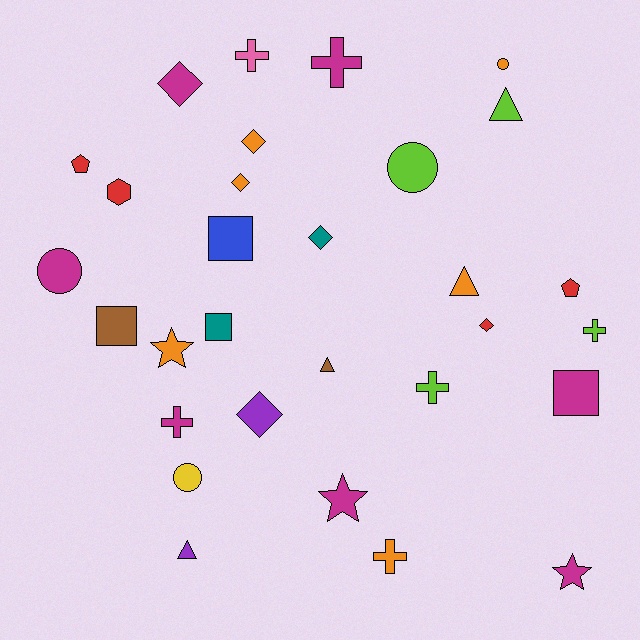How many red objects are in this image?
There are 4 red objects.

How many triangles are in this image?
There are 4 triangles.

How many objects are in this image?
There are 30 objects.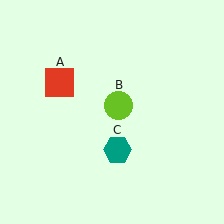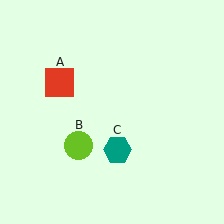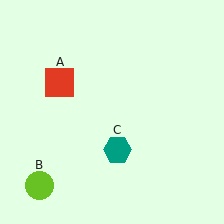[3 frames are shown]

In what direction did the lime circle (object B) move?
The lime circle (object B) moved down and to the left.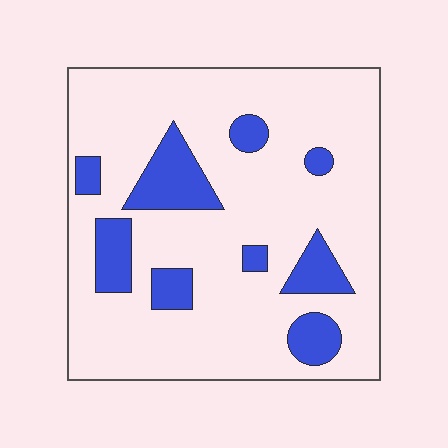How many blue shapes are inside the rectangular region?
9.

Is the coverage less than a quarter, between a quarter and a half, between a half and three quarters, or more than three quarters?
Less than a quarter.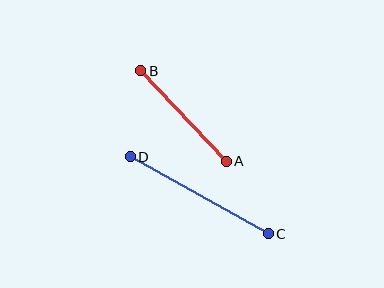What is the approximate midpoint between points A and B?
The midpoint is at approximately (184, 116) pixels.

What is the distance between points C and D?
The distance is approximately 158 pixels.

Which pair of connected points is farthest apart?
Points C and D are farthest apart.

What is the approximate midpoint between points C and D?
The midpoint is at approximately (199, 195) pixels.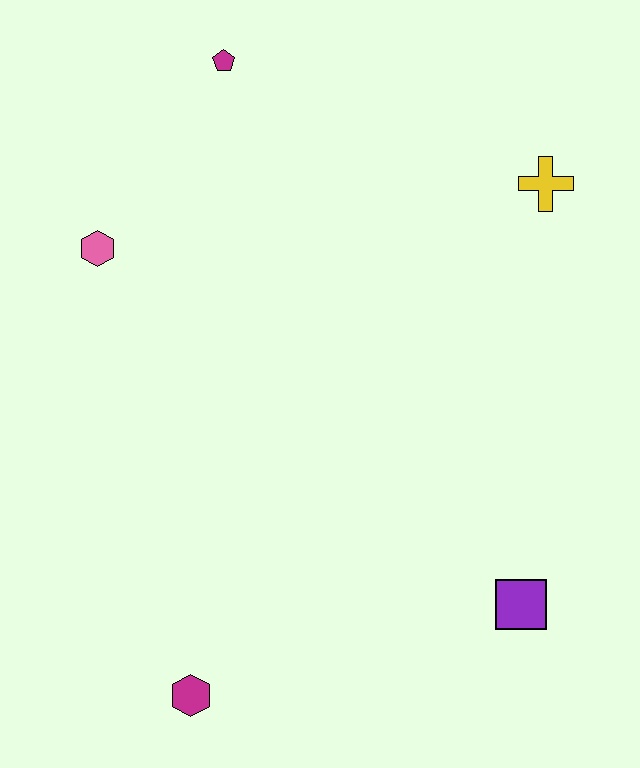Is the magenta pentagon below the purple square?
No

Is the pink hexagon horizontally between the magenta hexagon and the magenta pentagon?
No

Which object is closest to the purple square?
The magenta hexagon is closest to the purple square.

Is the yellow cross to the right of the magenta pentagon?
Yes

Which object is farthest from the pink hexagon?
The purple square is farthest from the pink hexagon.